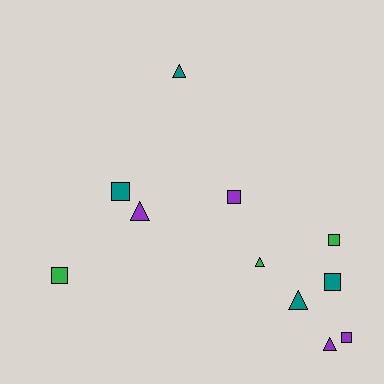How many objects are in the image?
There are 11 objects.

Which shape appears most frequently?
Square, with 6 objects.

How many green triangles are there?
There is 1 green triangle.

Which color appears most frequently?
Purple, with 4 objects.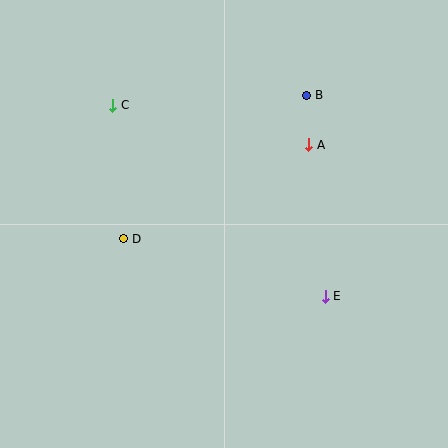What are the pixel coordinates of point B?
Point B is at (307, 95).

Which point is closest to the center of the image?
Point D at (124, 239) is closest to the center.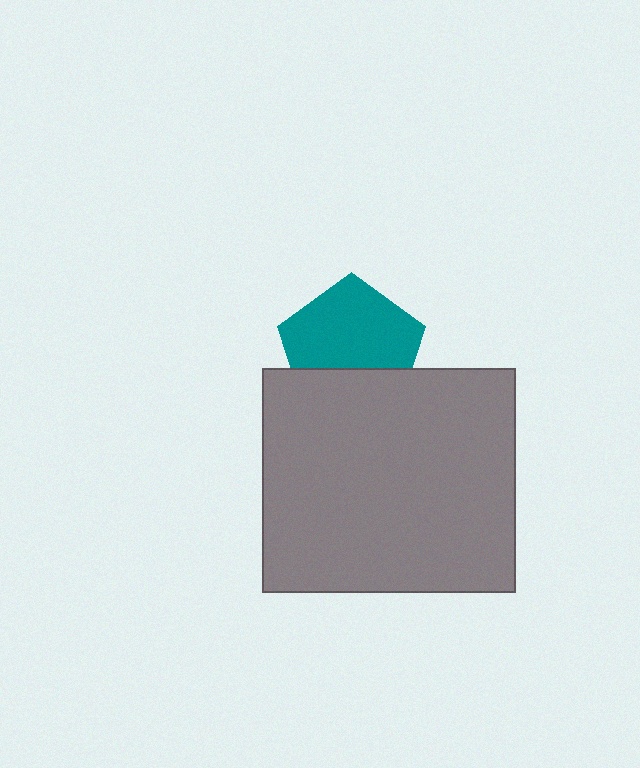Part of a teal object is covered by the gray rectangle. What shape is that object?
It is a pentagon.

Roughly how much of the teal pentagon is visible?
Most of it is visible (roughly 66%).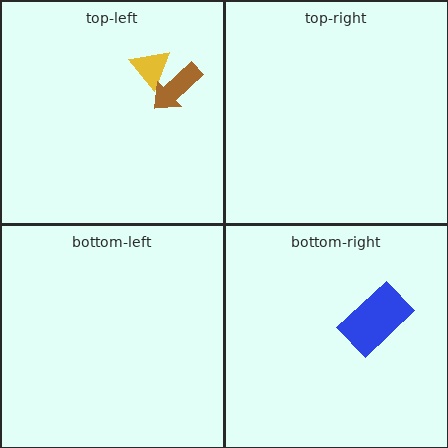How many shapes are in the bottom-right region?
1.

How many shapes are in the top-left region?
2.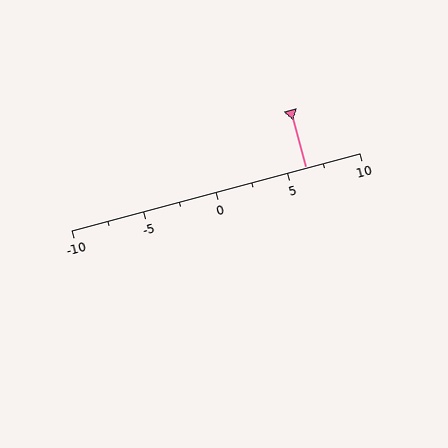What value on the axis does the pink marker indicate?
The marker indicates approximately 6.2.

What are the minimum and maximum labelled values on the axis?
The axis runs from -10 to 10.